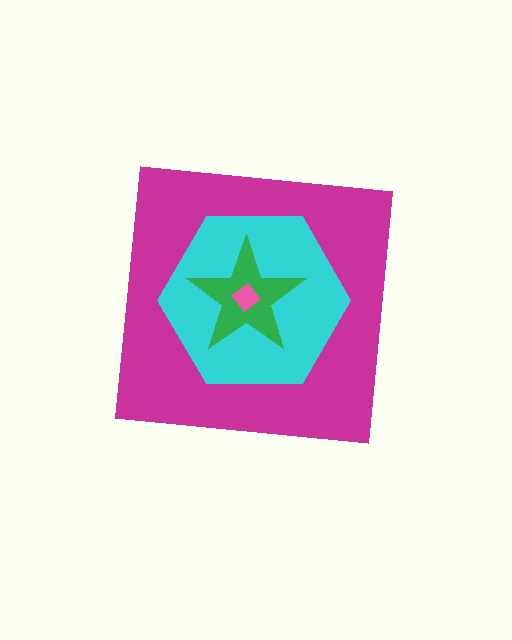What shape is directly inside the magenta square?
The cyan hexagon.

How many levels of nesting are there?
4.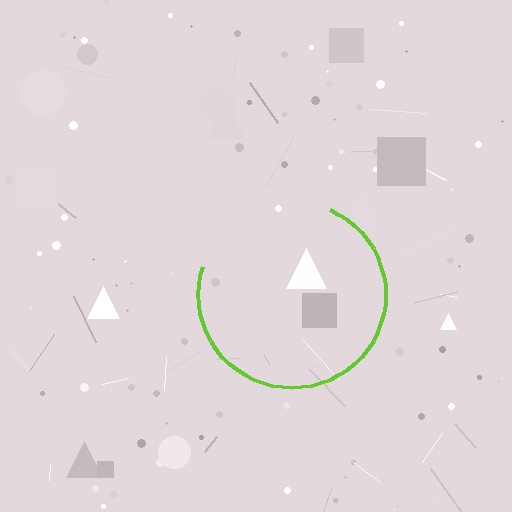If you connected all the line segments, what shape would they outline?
They would outline a circle.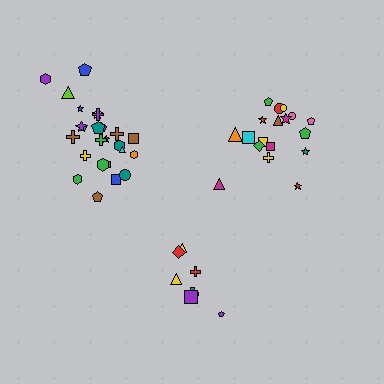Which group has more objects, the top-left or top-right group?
The top-left group.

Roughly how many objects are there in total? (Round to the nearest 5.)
Roughly 50 objects in total.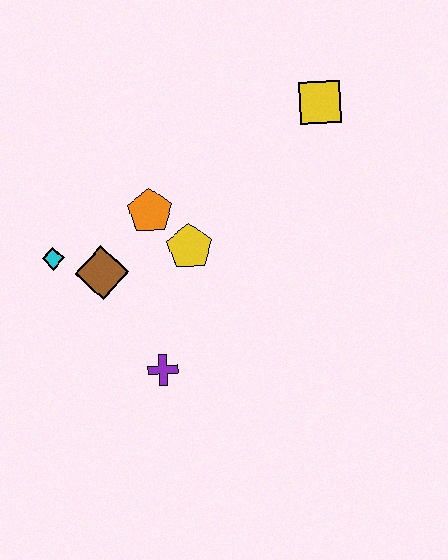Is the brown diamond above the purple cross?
Yes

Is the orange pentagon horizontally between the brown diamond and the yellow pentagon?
Yes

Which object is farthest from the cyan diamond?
The yellow square is farthest from the cyan diamond.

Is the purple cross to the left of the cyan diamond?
No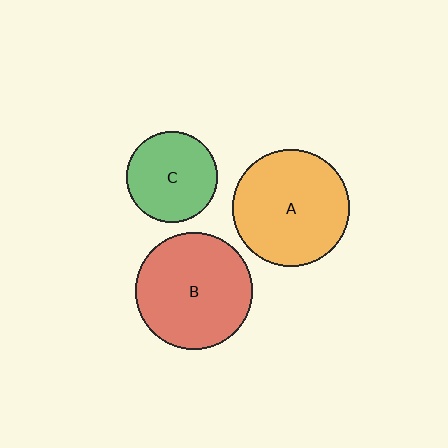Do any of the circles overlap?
No, none of the circles overlap.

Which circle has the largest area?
Circle A (orange).